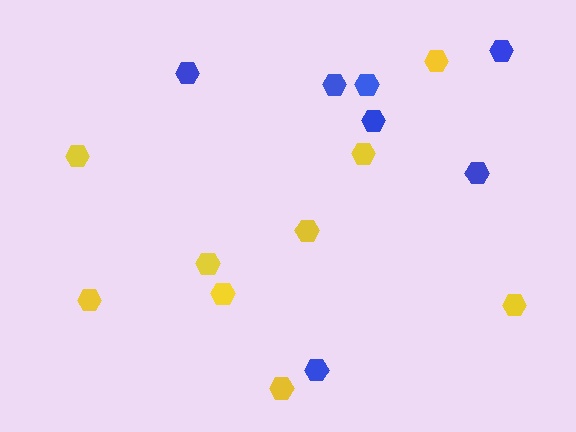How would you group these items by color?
There are 2 groups: one group of yellow hexagons (9) and one group of blue hexagons (7).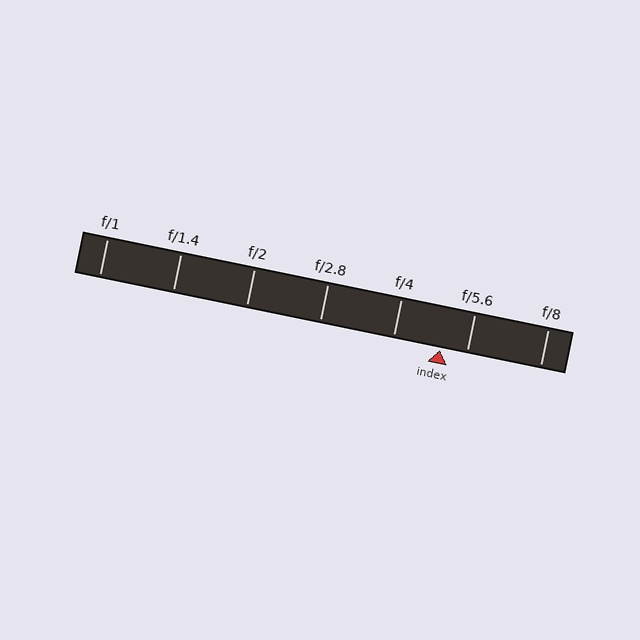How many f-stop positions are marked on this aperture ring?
There are 7 f-stop positions marked.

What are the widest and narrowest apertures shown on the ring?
The widest aperture shown is f/1 and the narrowest is f/8.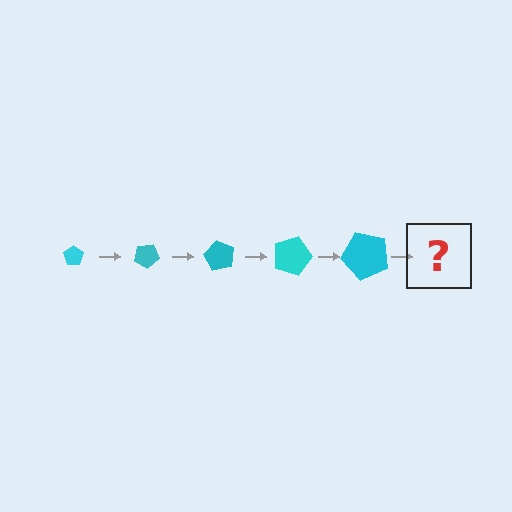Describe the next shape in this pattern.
It should be a pentagon, larger than the previous one and rotated 150 degrees from the start.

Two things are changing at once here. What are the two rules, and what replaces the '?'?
The two rules are that the pentagon grows larger each step and it rotates 30 degrees each step. The '?' should be a pentagon, larger than the previous one and rotated 150 degrees from the start.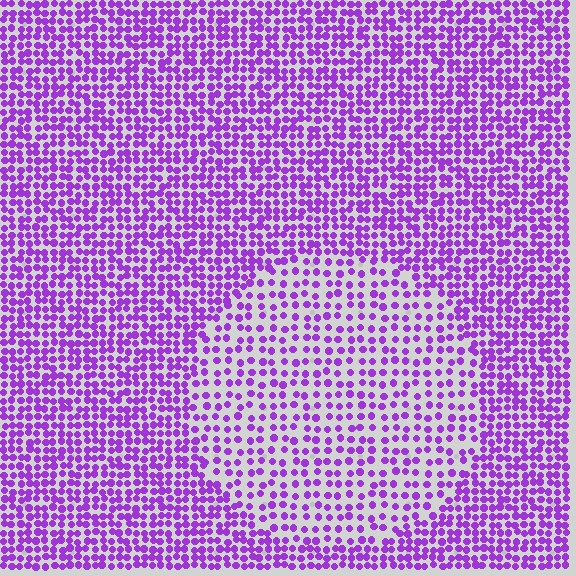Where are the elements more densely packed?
The elements are more densely packed outside the circle boundary.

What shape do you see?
I see a circle.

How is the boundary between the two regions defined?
The boundary is defined by a change in element density (approximately 1.8x ratio). All elements are the same color, size, and shape.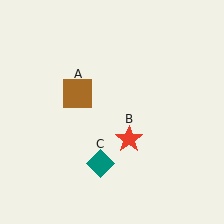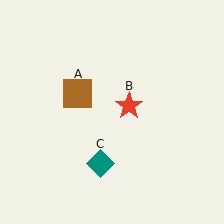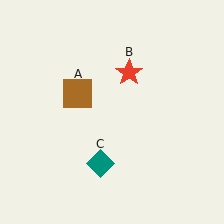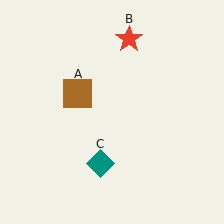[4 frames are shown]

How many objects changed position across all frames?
1 object changed position: red star (object B).